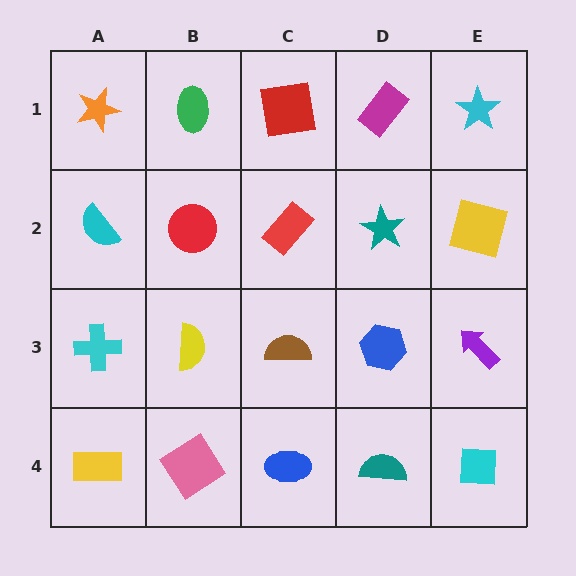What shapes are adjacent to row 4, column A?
A cyan cross (row 3, column A), a pink diamond (row 4, column B).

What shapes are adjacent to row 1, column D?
A teal star (row 2, column D), a red square (row 1, column C), a cyan star (row 1, column E).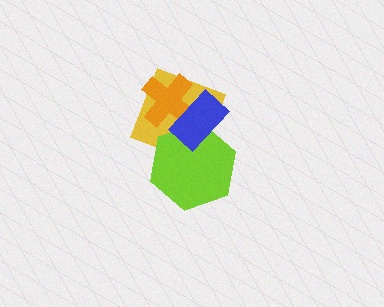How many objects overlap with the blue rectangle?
3 objects overlap with the blue rectangle.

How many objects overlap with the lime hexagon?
2 objects overlap with the lime hexagon.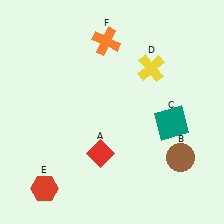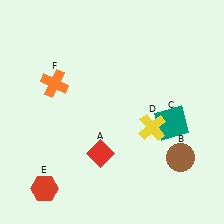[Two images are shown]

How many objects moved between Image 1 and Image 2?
2 objects moved between the two images.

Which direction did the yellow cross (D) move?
The yellow cross (D) moved down.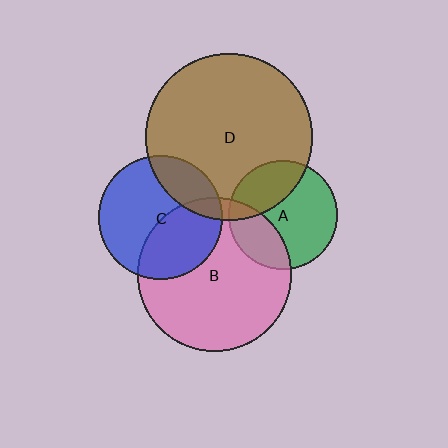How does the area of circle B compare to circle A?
Approximately 2.0 times.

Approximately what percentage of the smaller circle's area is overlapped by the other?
Approximately 20%.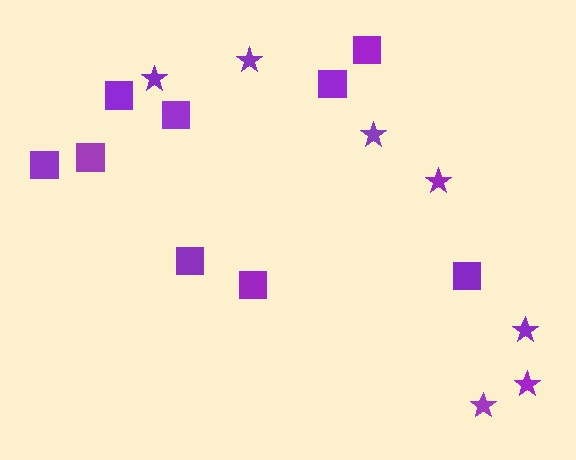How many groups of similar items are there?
There are 2 groups: one group of stars (7) and one group of squares (9).